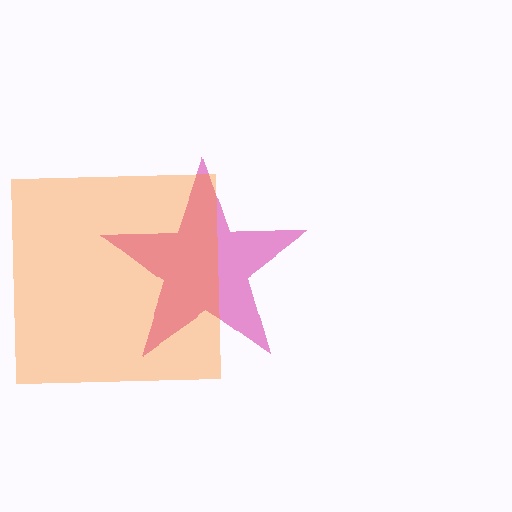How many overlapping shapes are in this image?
There are 2 overlapping shapes in the image.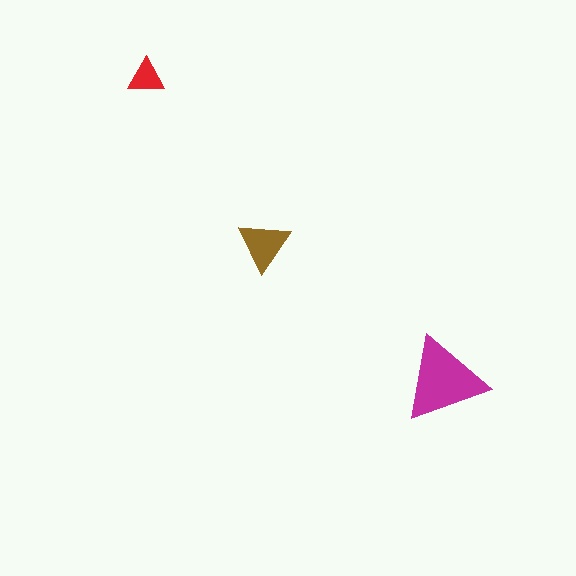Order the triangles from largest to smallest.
the magenta one, the brown one, the red one.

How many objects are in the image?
There are 3 objects in the image.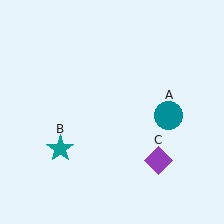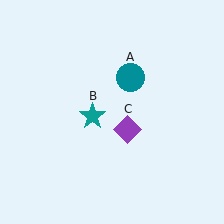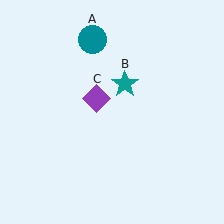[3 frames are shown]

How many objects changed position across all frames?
3 objects changed position: teal circle (object A), teal star (object B), purple diamond (object C).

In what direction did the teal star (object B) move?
The teal star (object B) moved up and to the right.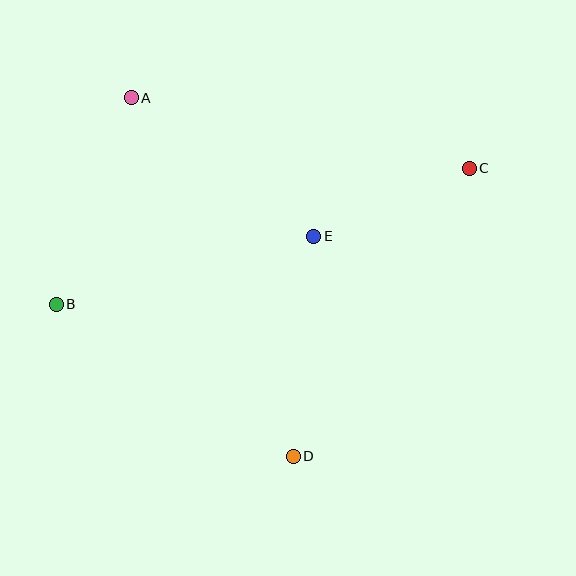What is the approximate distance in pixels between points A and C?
The distance between A and C is approximately 346 pixels.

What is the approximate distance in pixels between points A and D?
The distance between A and D is approximately 393 pixels.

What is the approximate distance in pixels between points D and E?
The distance between D and E is approximately 221 pixels.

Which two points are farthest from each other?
Points B and C are farthest from each other.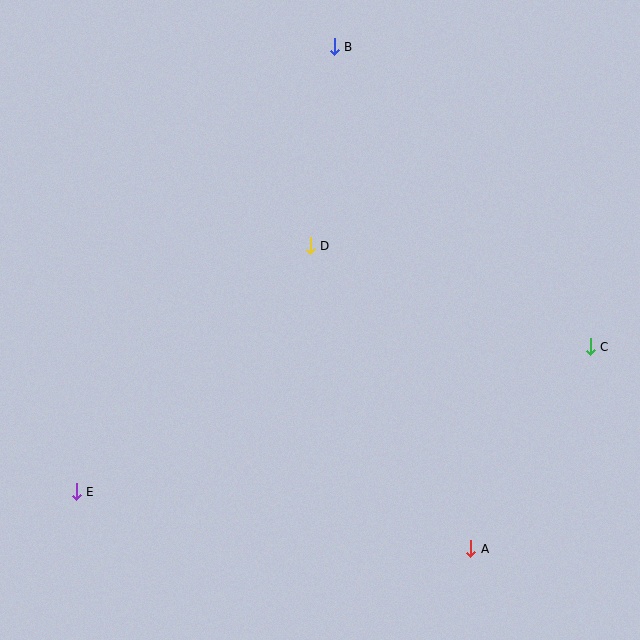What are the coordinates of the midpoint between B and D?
The midpoint between B and D is at (322, 146).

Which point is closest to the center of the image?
Point D at (310, 246) is closest to the center.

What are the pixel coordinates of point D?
Point D is at (310, 246).